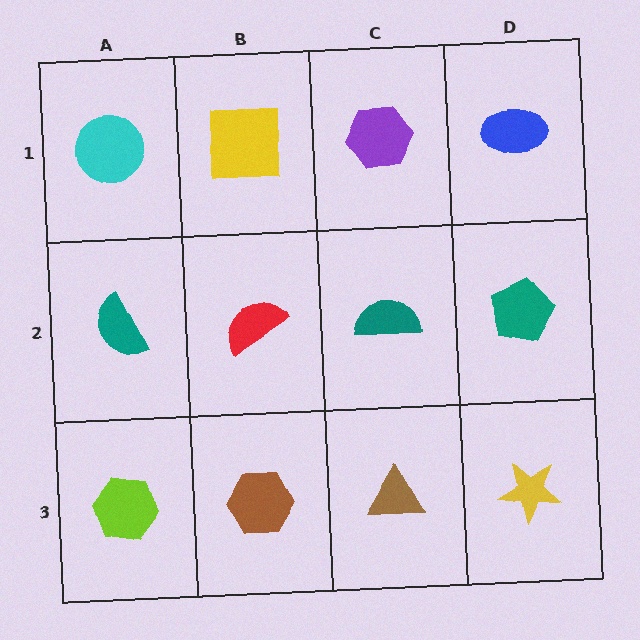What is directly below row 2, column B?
A brown hexagon.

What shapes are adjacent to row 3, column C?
A teal semicircle (row 2, column C), a brown hexagon (row 3, column B), a yellow star (row 3, column D).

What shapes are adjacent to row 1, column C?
A teal semicircle (row 2, column C), a yellow square (row 1, column B), a blue ellipse (row 1, column D).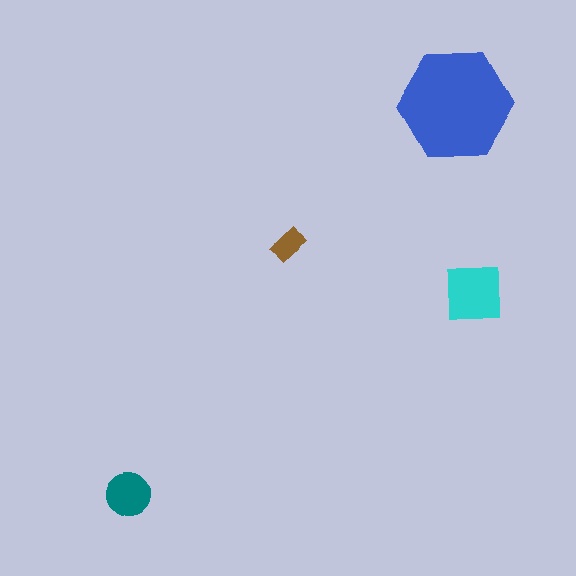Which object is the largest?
The blue hexagon.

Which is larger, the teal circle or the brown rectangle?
The teal circle.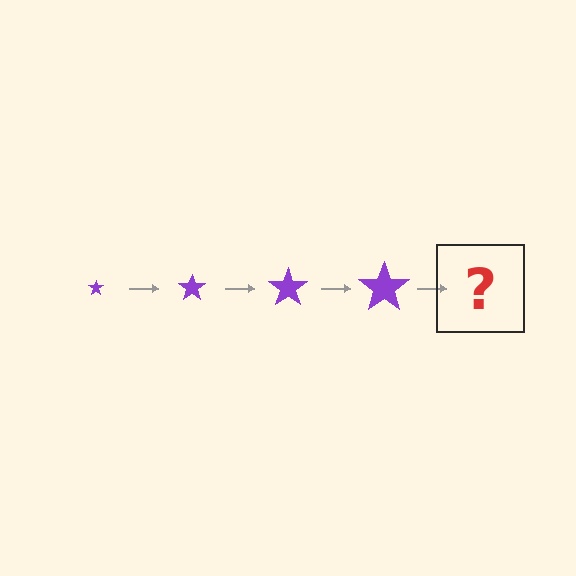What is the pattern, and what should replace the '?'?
The pattern is that the star gets progressively larger each step. The '?' should be a purple star, larger than the previous one.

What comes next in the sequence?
The next element should be a purple star, larger than the previous one.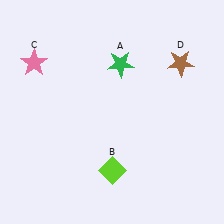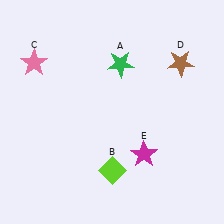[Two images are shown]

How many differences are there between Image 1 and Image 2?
There is 1 difference between the two images.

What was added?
A magenta star (E) was added in Image 2.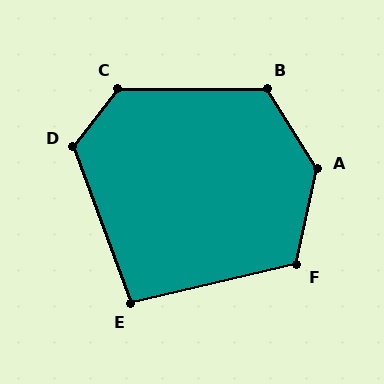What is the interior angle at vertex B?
Approximately 122 degrees (obtuse).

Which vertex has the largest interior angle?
A, at approximately 136 degrees.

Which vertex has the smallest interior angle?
E, at approximately 97 degrees.